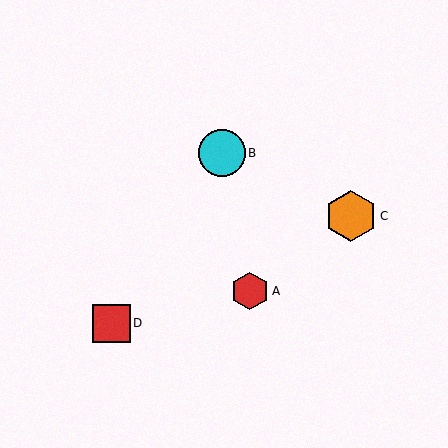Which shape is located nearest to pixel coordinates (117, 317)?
The red square (labeled D) at (111, 323) is nearest to that location.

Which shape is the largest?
The orange hexagon (labeled C) is the largest.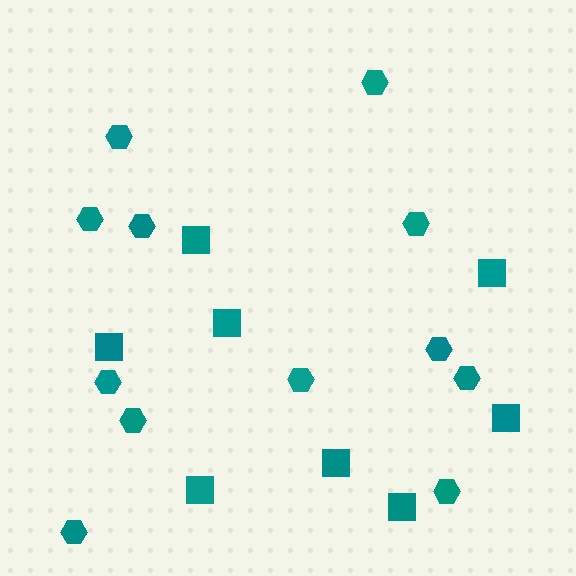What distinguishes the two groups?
There are 2 groups: one group of squares (8) and one group of hexagons (12).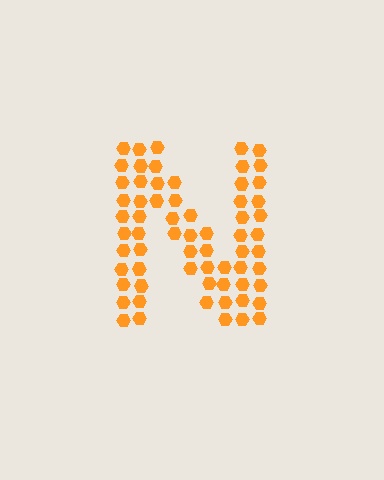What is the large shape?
The large shape is the letter N.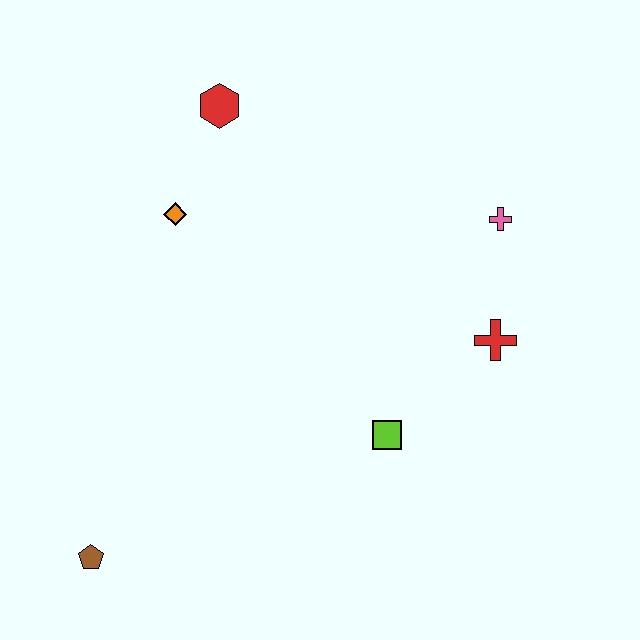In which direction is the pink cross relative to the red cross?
The pink cross is above the red cross.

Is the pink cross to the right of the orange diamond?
Yes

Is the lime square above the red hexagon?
No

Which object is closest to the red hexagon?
The orange diamond is closest to the red hexagon.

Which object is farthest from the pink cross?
The brown pentagon is farthest from the pink cross.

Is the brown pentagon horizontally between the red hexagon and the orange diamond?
No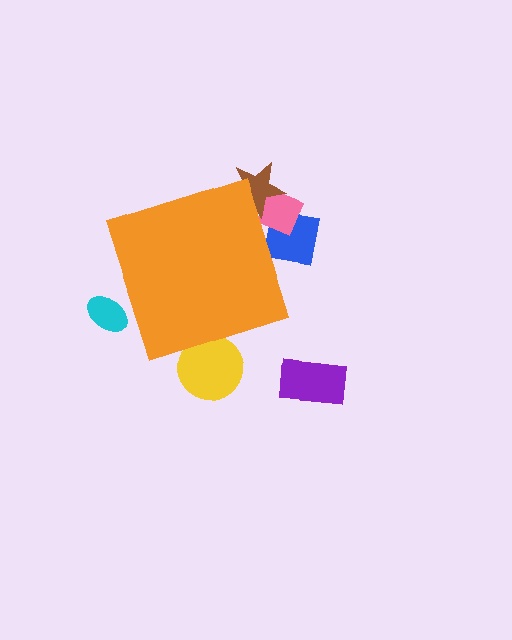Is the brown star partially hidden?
Yes, the brown star is partially hidden behind the orange diamond.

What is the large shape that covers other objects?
An orange diamond.